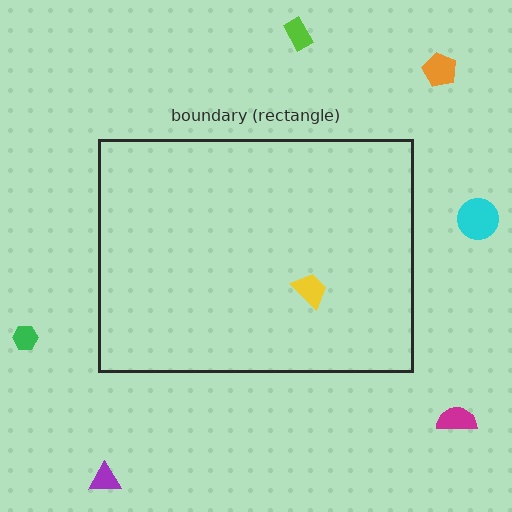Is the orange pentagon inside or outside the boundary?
Outside.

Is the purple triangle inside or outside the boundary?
Outside.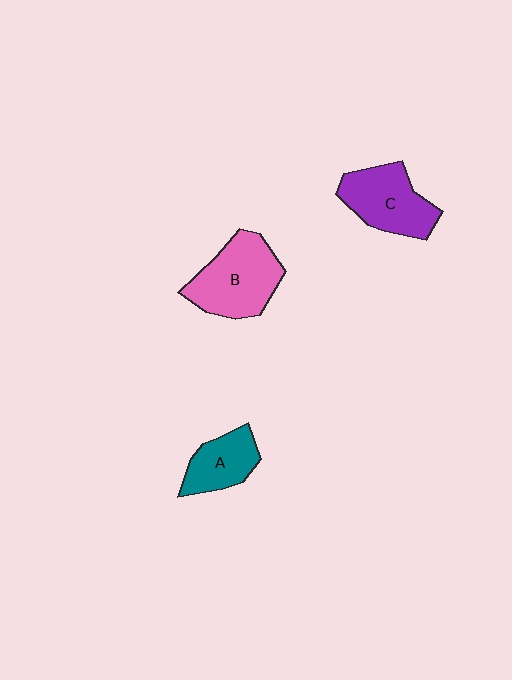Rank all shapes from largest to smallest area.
From largest to smallest: B (pink), C (purple), A (teal).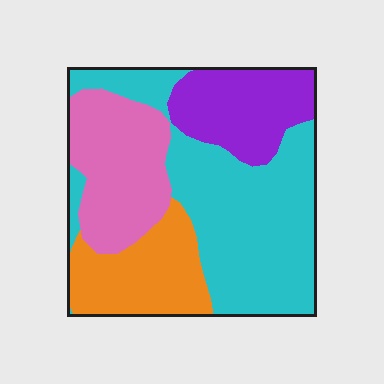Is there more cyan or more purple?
Cyan.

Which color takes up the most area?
Cyan, at roughly 45%.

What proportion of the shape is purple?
Purple covers about 20% of the shape.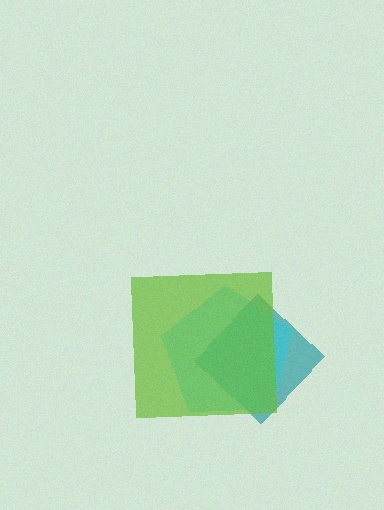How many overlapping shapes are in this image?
There are 3 overlapping shapes in the image.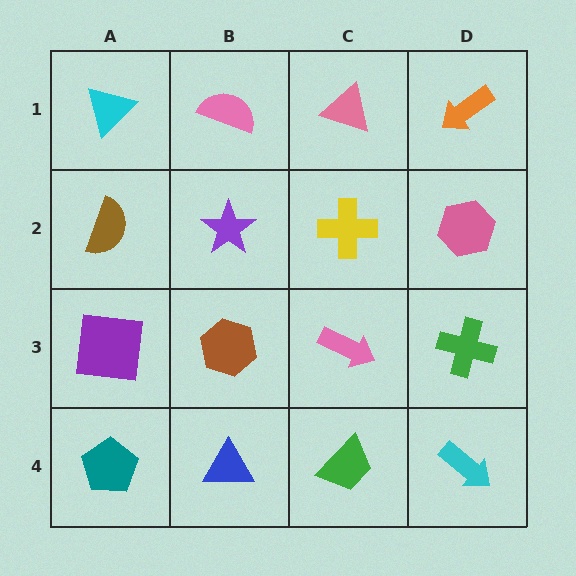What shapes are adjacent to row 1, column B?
A purple star (row 2, column B), a cyan triangle (row 1, column A), a pink triangle (row 1, column C).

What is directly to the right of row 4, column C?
A cyan arrow.